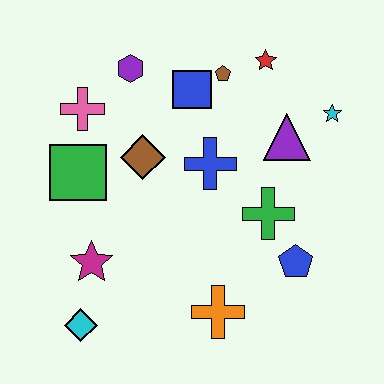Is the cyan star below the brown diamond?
No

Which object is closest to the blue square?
The brown pentagon is closest to the blue square.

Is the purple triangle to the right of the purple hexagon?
Yes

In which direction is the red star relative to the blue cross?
The red star is above the blue cross.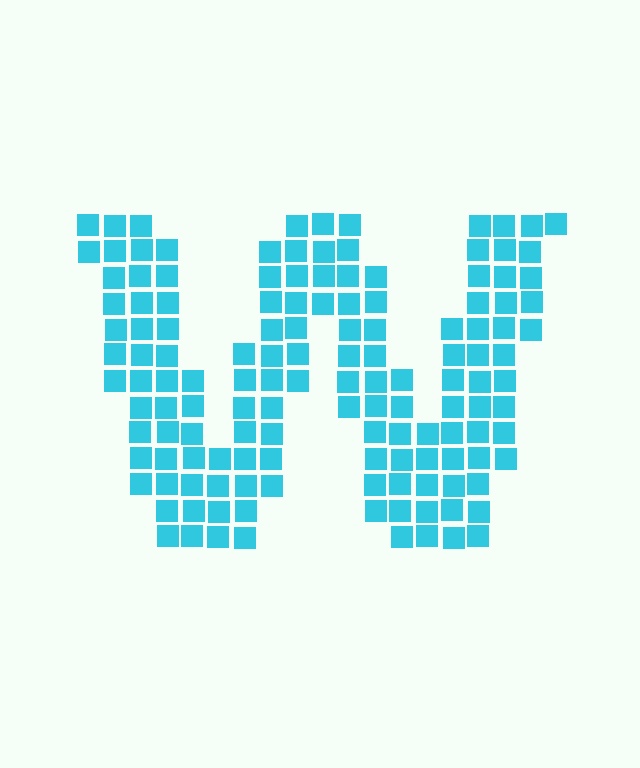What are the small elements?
The small elements are squares.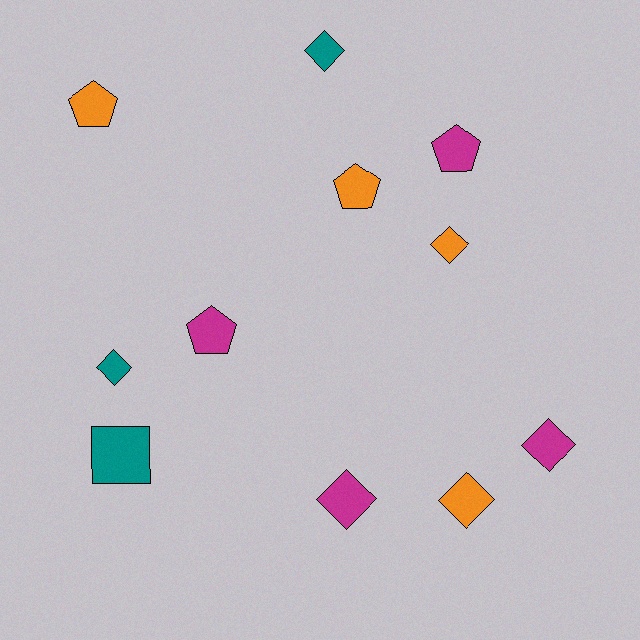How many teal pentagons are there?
There are no teal pentagons.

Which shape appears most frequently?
Diamond, with 6 objects.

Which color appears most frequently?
Orange, with 4 objects.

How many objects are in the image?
There are 11 objects.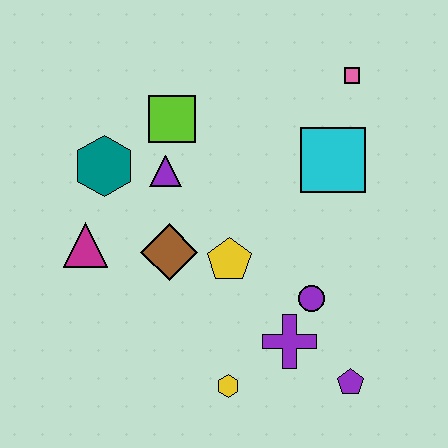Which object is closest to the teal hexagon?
The purple triangle is closest to the teal hexagon.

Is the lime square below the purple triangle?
No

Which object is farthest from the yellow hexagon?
The pink square is farthest from the yellow hexagon.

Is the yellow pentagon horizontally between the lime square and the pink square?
Yes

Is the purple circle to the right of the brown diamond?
Yes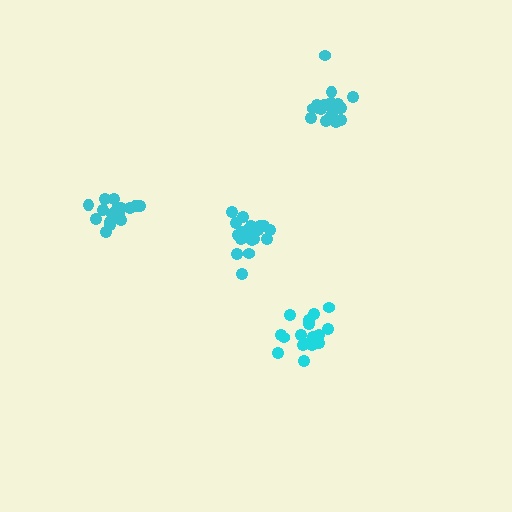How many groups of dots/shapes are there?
There are 4 groups.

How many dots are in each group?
Group 1: 20 dots, Group 2: 20 dots, Group 3: 19 dots, Group 4: 16 dots (75 total).